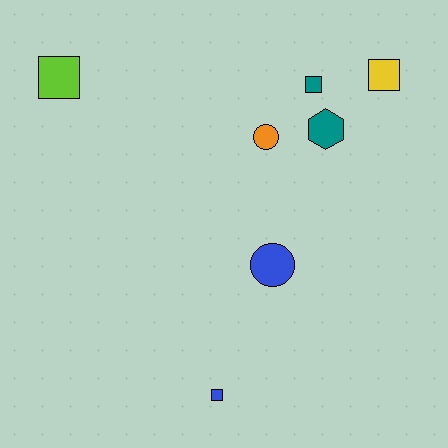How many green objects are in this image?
There are no green objects.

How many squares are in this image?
There are 4 squares.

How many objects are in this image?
There are 7 objects.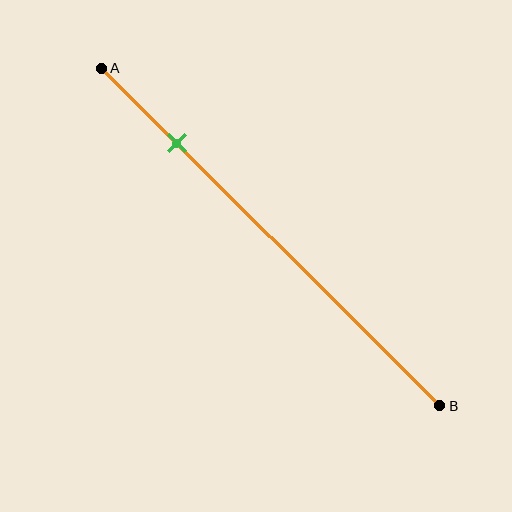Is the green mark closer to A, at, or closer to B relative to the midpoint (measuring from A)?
The green mark is closer to point A than the midpoint of segment AB.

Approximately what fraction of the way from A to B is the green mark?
The green mark is approximately 20% of the way from A to B.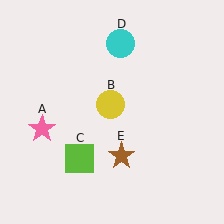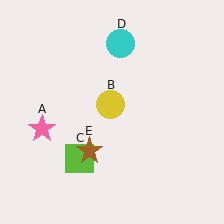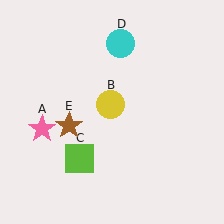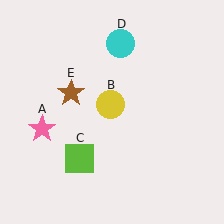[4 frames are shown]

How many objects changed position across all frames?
1 object changed position: brown star (object E).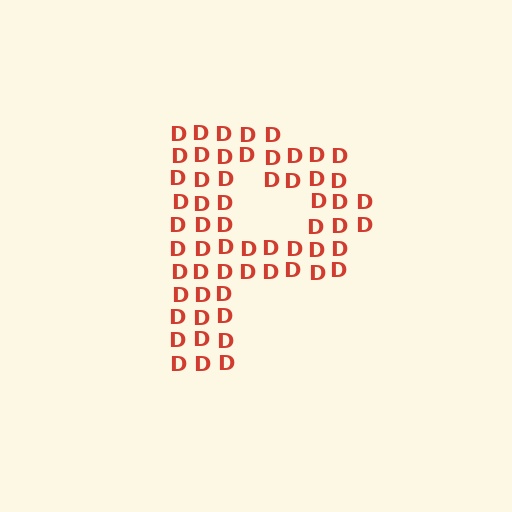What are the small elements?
The small elements are letter D's.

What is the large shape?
The large shape is the letter P.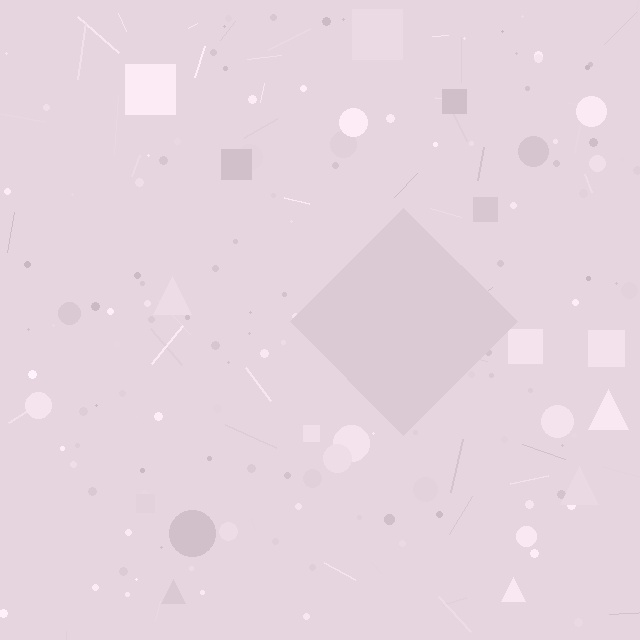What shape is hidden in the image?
A diamond is hidden in the image.